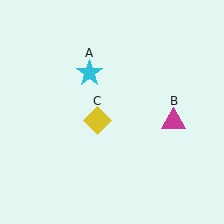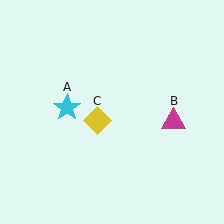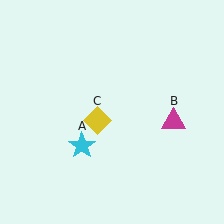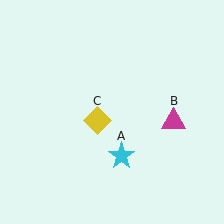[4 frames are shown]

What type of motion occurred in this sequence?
The cyan star (object A) rotated counterclockwise around the center of the scene.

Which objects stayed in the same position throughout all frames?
Magenta triangle (object B) and yellow diamond (object C) remained stationary.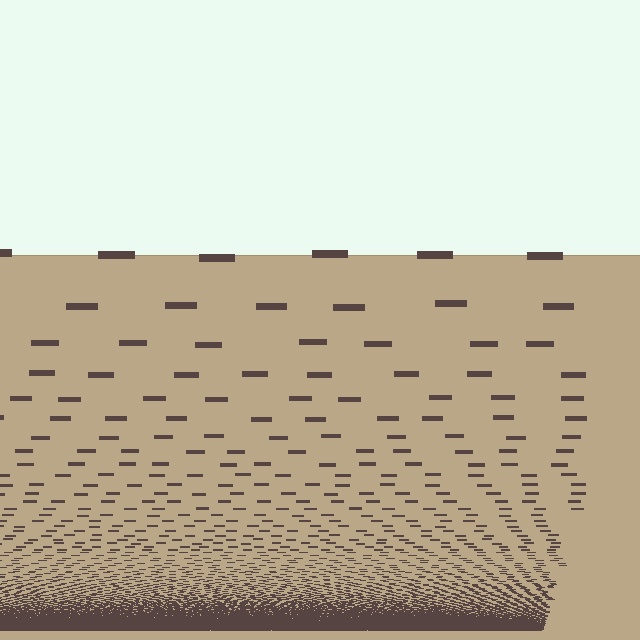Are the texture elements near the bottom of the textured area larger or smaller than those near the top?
Smaller. The gradient is inverted — elements near the bottom are smaller and denser.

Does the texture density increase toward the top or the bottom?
Density increases toward the bottom.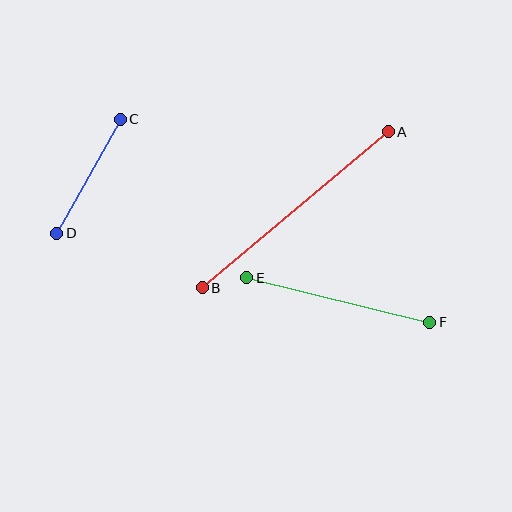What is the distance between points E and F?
The distance is approximately 188 pixels.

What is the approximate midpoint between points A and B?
The midpoint is at approximately (295, 210) pixels.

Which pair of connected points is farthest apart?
Points A and B are farthest apart.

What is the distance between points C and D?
The distance is approximately 130 pixels.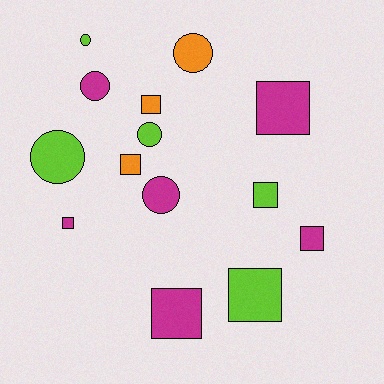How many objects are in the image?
There are 14 objects.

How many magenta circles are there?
There are 2 magenta circles.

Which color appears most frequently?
Magenta, with 6 objects.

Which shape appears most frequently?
Square, with 8 objects.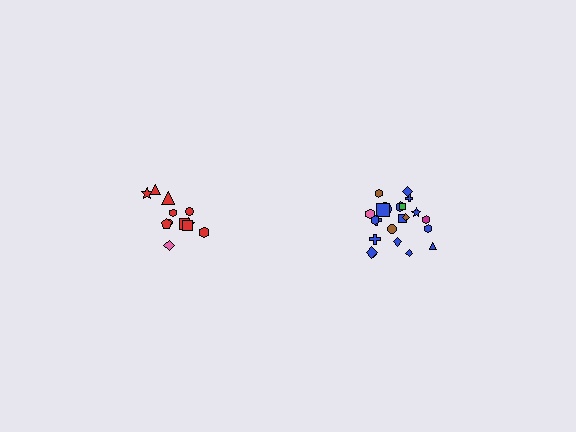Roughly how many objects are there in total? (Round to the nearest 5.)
Roughly 35 objects in total.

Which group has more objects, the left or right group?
The right group.